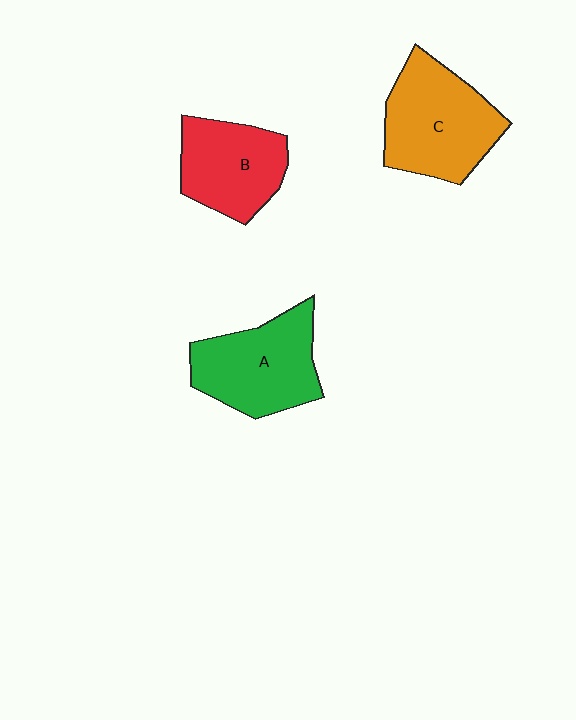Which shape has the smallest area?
Shape B (red).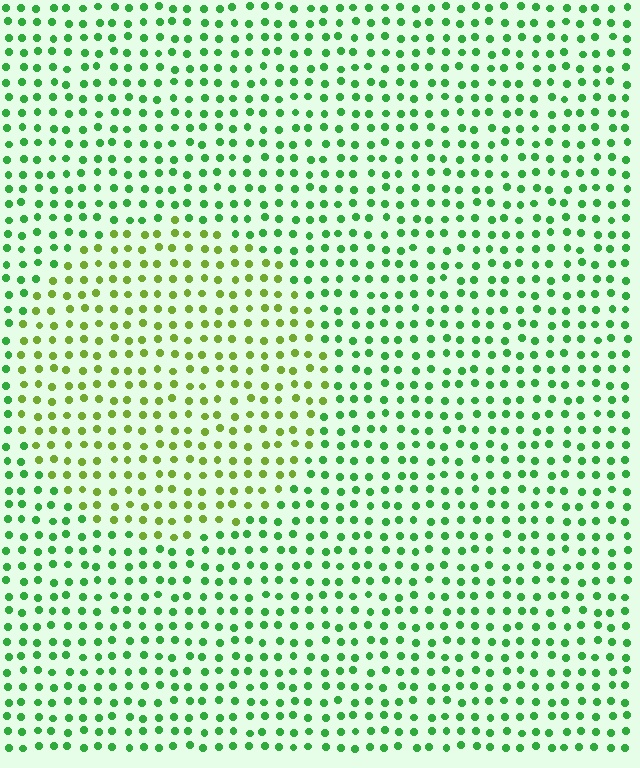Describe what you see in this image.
The image is filled with small green elements in a uniform arrangement. A circle-shaped region is visible where the elements are tinted to a slightly different hue, forming a subtle color boundary.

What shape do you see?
I see a circle.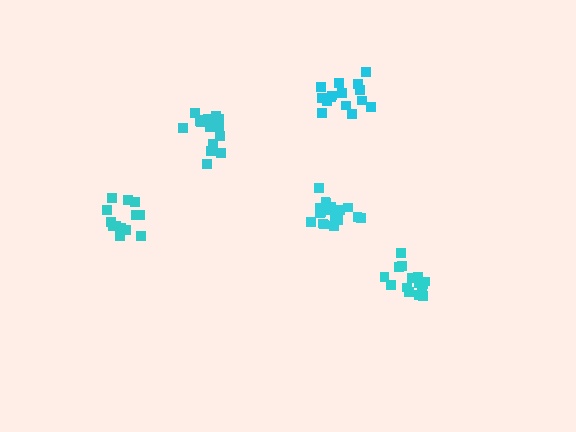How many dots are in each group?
Group 1: 13 dots, Group 2: 18 dots, Group 3: 15 dots, Group 4: 16 dots, Group 5: 16 dots (78 total).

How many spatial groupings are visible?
There are 5 spatial groupings.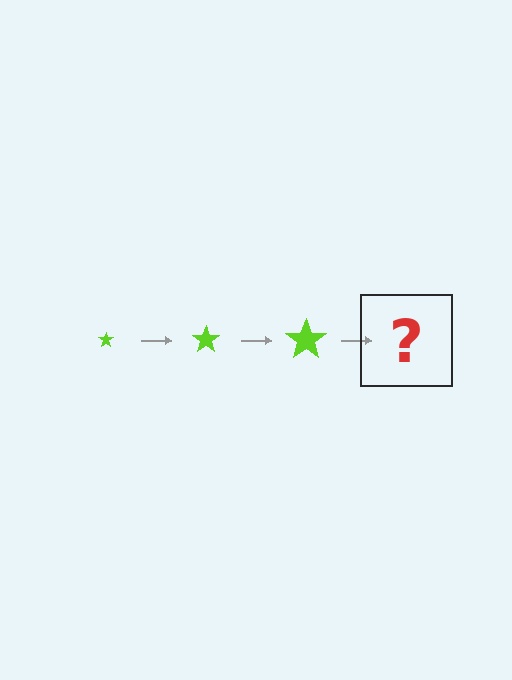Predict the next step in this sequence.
The next step is a lime star, larger than the previous one.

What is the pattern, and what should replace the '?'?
The pattern is that the star gets progressively larger each step. The '?' should be a lime star, larger than the previous one.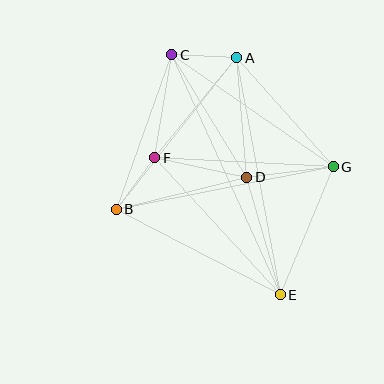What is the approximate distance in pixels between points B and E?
The distance between B and E is approximately 185 pixels.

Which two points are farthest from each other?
Points C and E are farthest from each other.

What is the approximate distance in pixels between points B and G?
The distance between B and G is approximately 221 pixels.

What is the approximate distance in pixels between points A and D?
The distance between A and D is approximately 120 pixels.